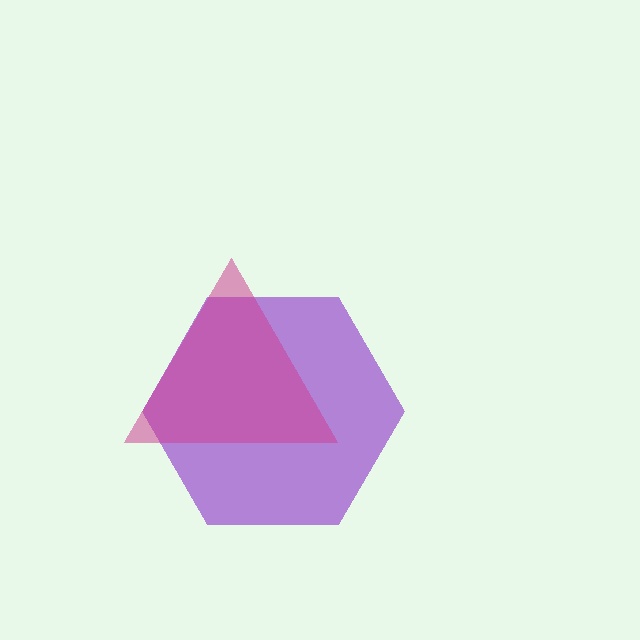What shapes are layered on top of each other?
The layered shapes are: a purple hexagon, a magenta triangle.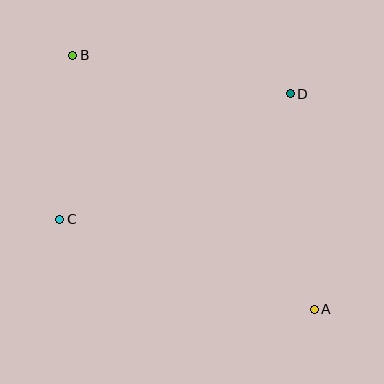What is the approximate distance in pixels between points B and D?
The distance between B and D is approximately 221 pixels.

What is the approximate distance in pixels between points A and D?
The distance between A and D is approximately 217 pixels.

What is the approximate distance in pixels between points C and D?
The distance between C and D is approximately 262 pixels.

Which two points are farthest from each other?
Points A and B are farthest from each other.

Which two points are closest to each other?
Points B and C are closest to each other.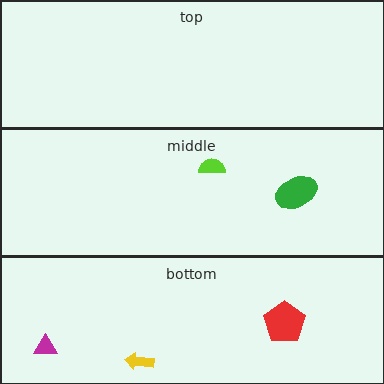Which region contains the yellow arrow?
The bottom region.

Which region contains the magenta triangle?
The bottom region.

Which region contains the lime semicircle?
The middle region.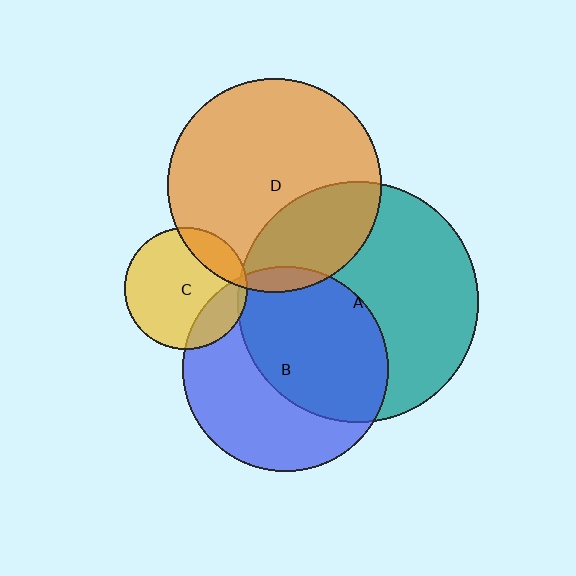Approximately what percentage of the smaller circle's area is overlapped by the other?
Approximately 5%.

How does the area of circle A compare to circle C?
Approximately 3.9 times.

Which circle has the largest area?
Circle A (teal).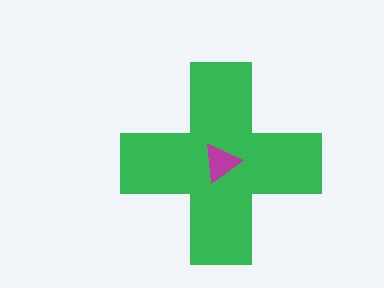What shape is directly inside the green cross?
The magenta triangle.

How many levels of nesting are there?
2.